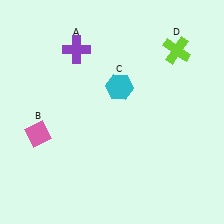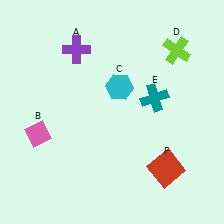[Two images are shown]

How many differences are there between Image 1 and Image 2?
There are 2 differences between the two images.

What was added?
A teal cross (E), a red square (F) were added in Image 2.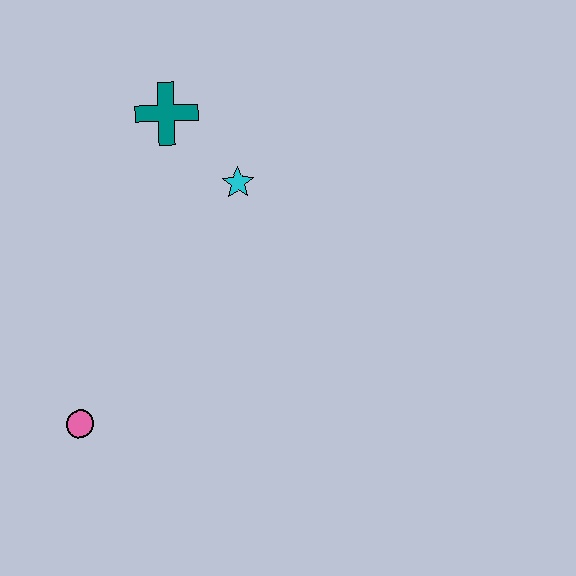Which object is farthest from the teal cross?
The pink circle is farthest from the teal cross.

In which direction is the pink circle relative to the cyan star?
The pink circle is below the cyan star.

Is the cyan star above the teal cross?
No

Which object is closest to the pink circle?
The cyan star is closest to the pink circle.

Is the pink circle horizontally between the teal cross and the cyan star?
No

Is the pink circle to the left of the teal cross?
Yes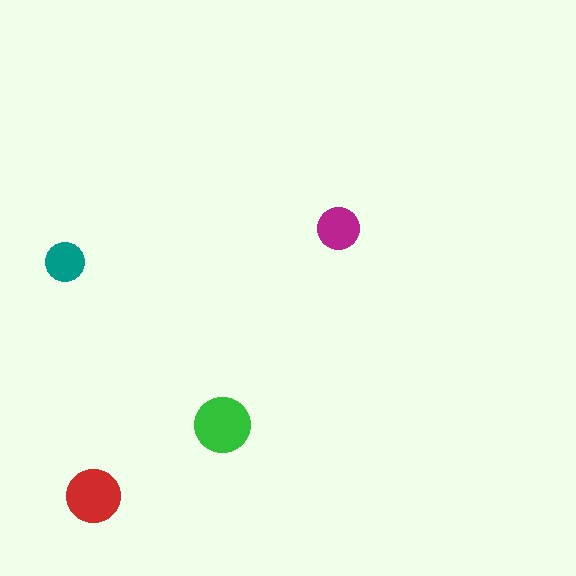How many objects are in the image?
There are 4 objects in the image.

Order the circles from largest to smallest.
the green one, the red one, the magenta one, the teal one.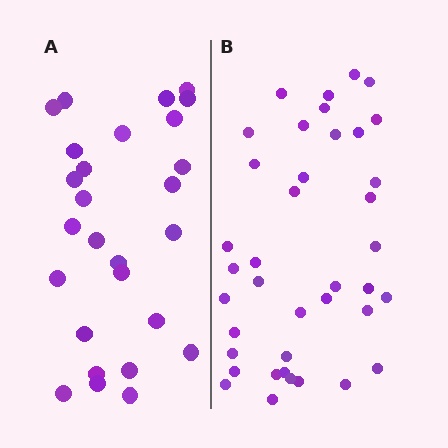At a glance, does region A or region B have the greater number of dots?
Region B (the right region) has more dots.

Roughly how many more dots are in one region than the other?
Region B has roughly 12 or so more dots than region A.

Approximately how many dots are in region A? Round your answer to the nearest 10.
About 30 dots. (The exact count is 27, which rounds to 30.)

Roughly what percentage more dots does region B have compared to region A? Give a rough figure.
About 45% more.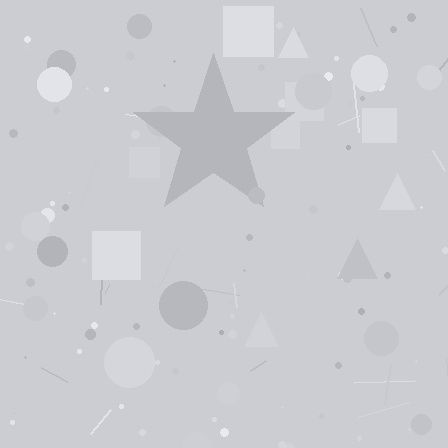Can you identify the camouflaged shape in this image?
The camouflaged shape is a star.